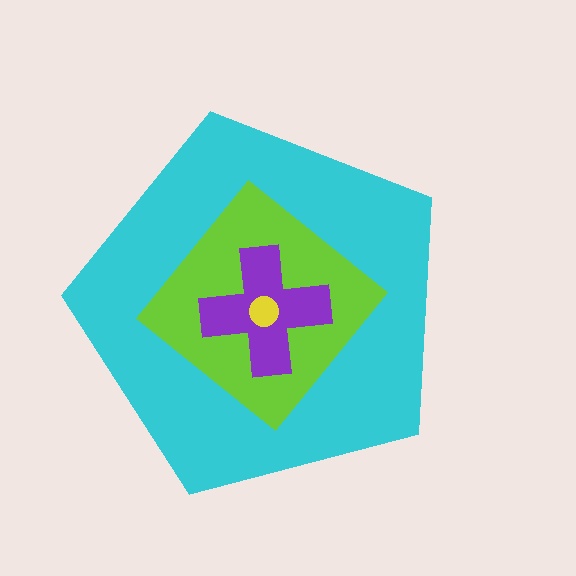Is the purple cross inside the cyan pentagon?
Yes.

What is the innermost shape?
The yellow circle.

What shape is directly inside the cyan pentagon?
The lime diamond.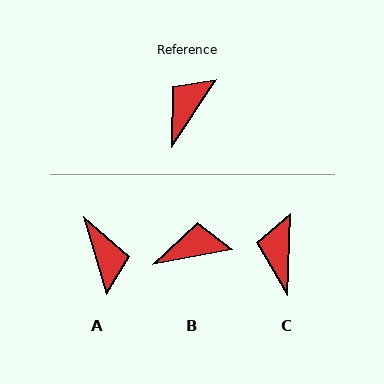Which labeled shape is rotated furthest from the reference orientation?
A, about 130 degrees away.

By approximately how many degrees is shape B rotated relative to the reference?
Approximately 46 degrees clockwise.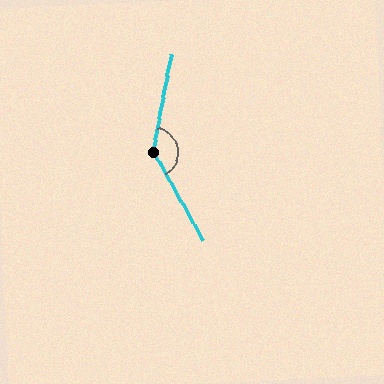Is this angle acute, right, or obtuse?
It is obtuse.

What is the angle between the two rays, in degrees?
Approximately 140 degrees.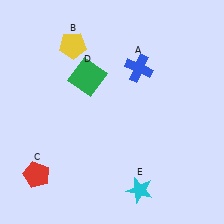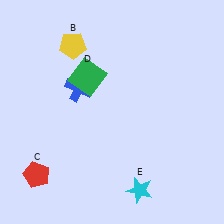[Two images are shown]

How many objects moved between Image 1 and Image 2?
1 object moved between the two images.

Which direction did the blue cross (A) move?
The blue cross (A) moved left.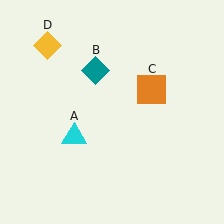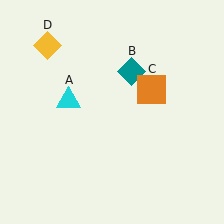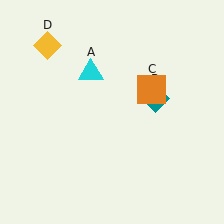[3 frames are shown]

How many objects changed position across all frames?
2 objects changed position: cyan triangle (object A), teal diamond (object B).